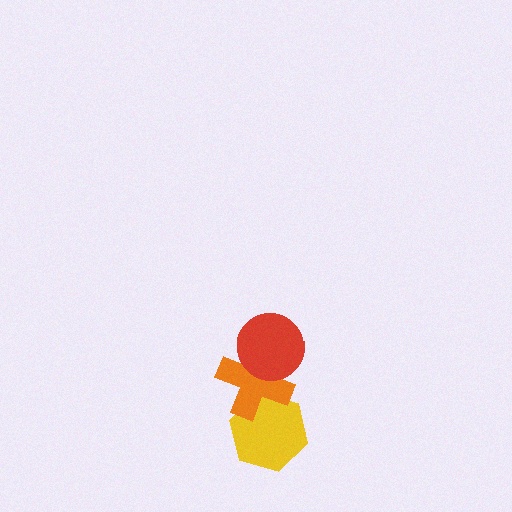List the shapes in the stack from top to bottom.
From top to bottom: the red circle, the orange cross, the yellow hexagon.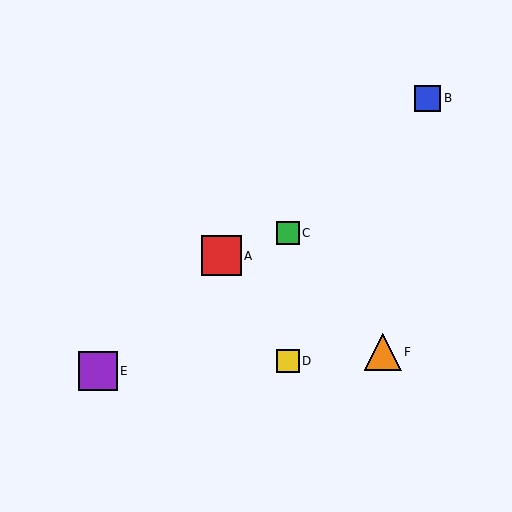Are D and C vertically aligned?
Yes, both are at x≈288.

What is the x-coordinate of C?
Object C is at x≈288.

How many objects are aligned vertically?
2 objects (C, D) are aligned vertically.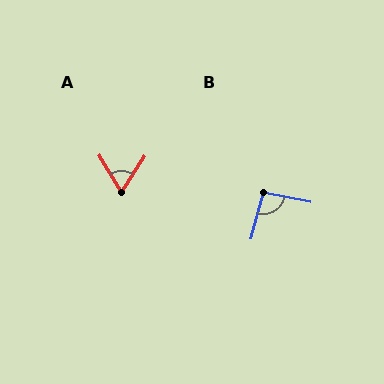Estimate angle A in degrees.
Approximately 63 degrees.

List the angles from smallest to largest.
A (63°), B (94°).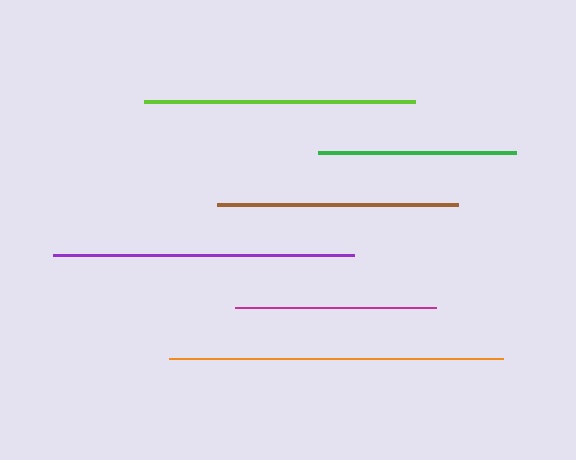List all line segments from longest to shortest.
From longest to shortest: orange, purple, lime, brown, magenta, green.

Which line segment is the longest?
The orange line is the longest at approximately 334 pixels.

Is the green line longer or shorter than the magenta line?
The magenta line is longer than the green line.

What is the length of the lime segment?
The lime segment is approximately 272 pixels long.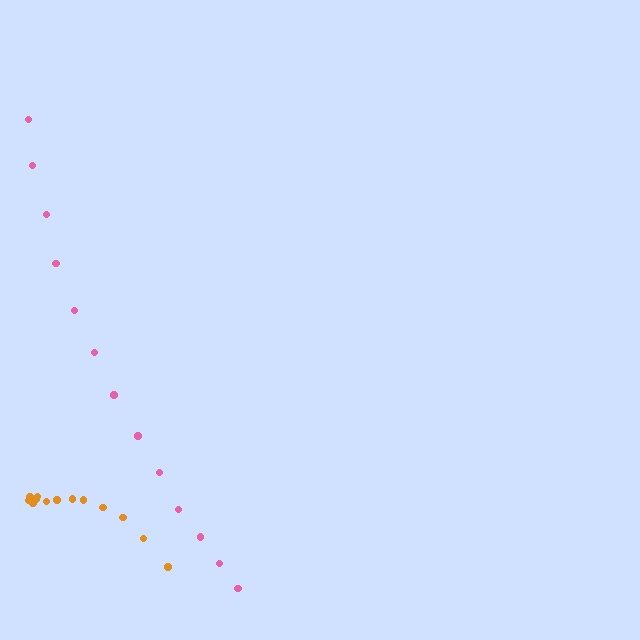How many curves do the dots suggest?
There are 2 distinct paths.